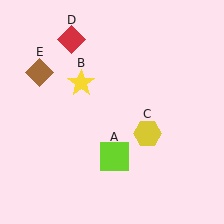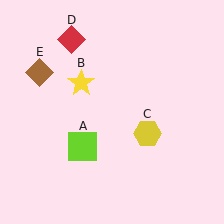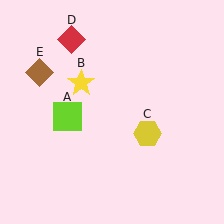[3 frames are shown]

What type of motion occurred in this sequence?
The lime square (object A) rotated clockwise around the center of the scene.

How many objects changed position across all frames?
1 object changed position: lime square (object A).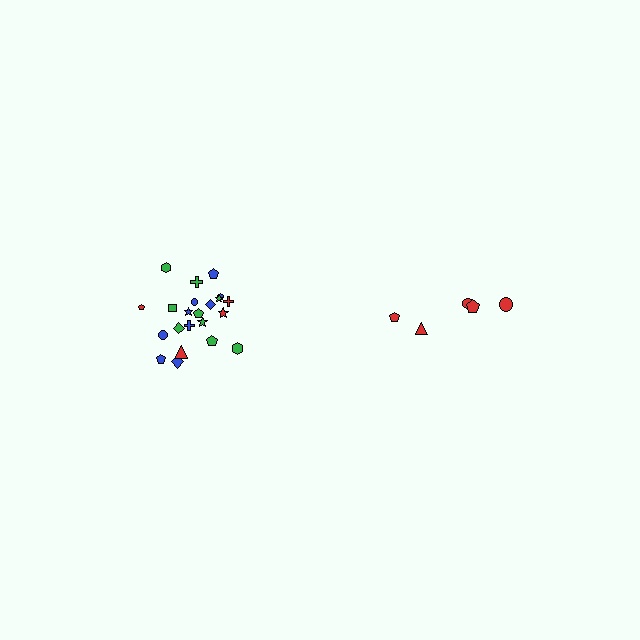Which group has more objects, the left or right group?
The left group.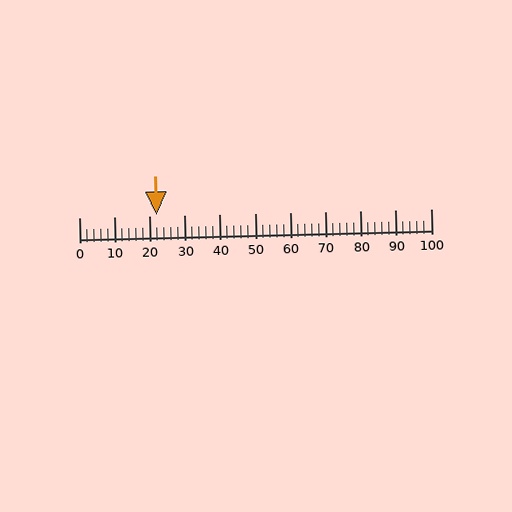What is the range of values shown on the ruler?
The ruler shows values from 0 to 100.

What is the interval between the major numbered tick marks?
The major tick marks are spaced 10 units apart.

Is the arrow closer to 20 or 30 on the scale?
The arrow is closer to 20.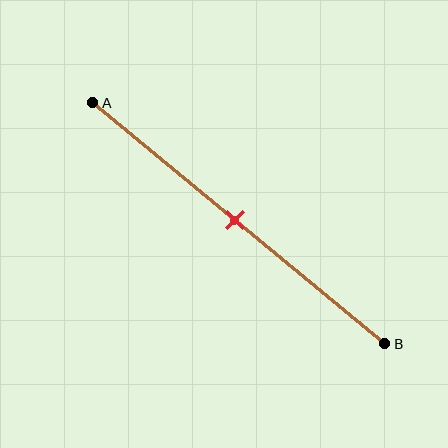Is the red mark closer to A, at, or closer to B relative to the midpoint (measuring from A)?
The red mark is approximately at the midpoint of segment AB.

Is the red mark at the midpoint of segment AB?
Yes, the mark is approximately at the midpoint.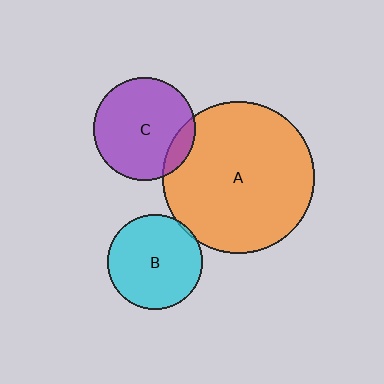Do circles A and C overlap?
Yes.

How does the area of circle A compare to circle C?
Approximately 2.2 times.